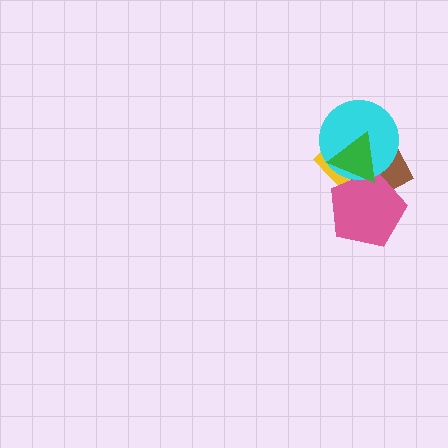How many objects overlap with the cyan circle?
4 objects overlap with the cyan circle.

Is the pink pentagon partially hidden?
Yes, it is partially covered by another shape.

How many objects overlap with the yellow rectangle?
4 objects overlap with the yellow rectangle.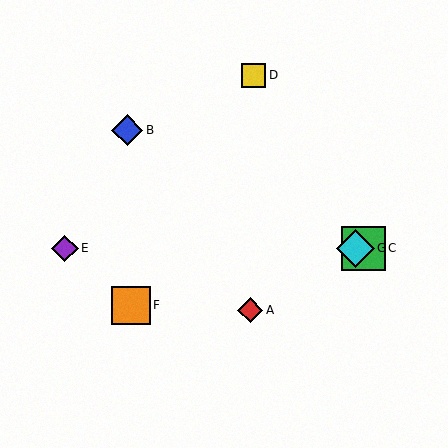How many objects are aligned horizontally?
3 objects (C, E, G) are aligned horizontally.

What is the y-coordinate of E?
Object E is at y≈248.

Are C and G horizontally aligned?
Yes, both are at y≈248.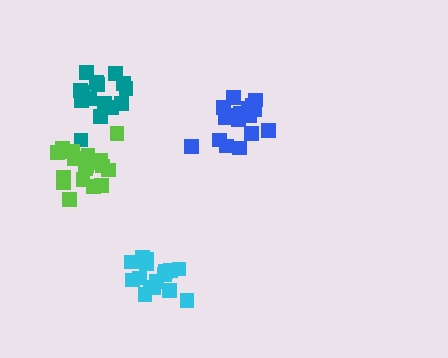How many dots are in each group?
Group 1: 18 dots, Group 2: 16 dots, Group 3: 15 dots, Group 4: 21 dots (70 total).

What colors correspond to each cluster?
The clusters are colored: blue, cyan, teal, lime.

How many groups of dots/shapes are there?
There are 4 groups.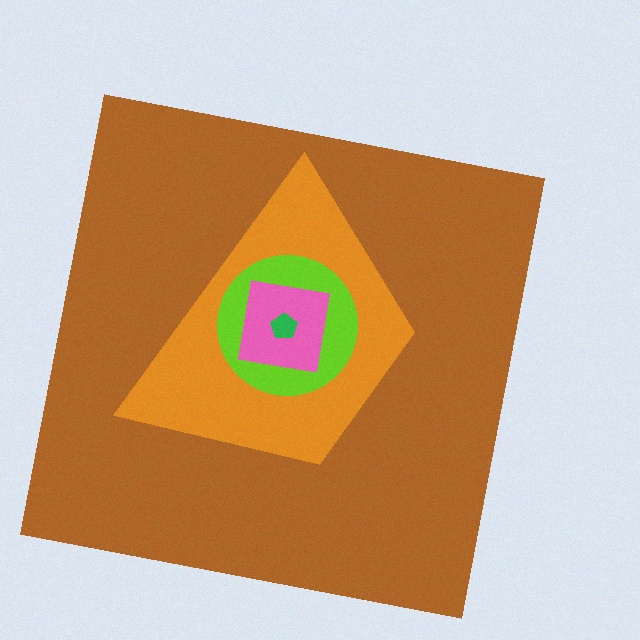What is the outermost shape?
The brown square.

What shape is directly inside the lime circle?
The pink square.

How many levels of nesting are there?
5.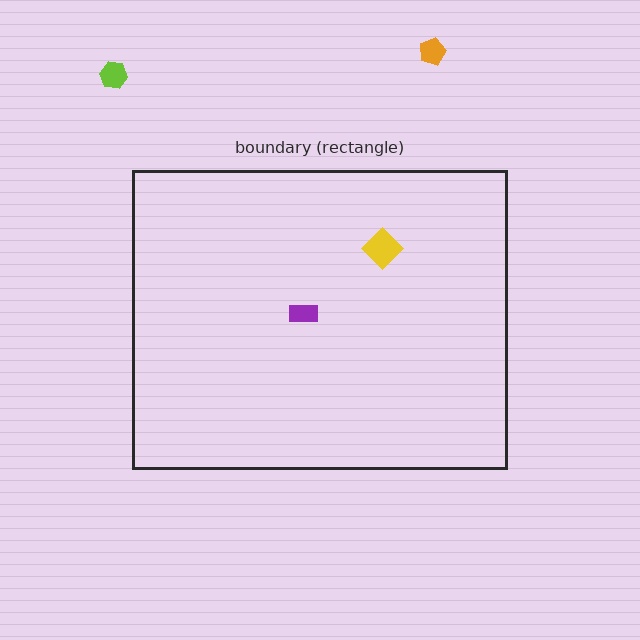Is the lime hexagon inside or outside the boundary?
Outside.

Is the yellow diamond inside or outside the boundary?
Inside.